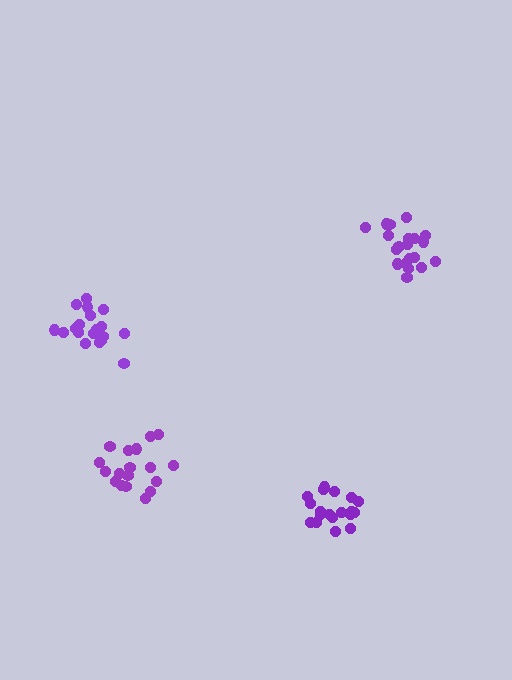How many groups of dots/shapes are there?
There are 4 groups.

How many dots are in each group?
Group 1: 20 dots, Group 2: 19 dots, Group 3: 18 dots, Group 4: 19 dots (76 total).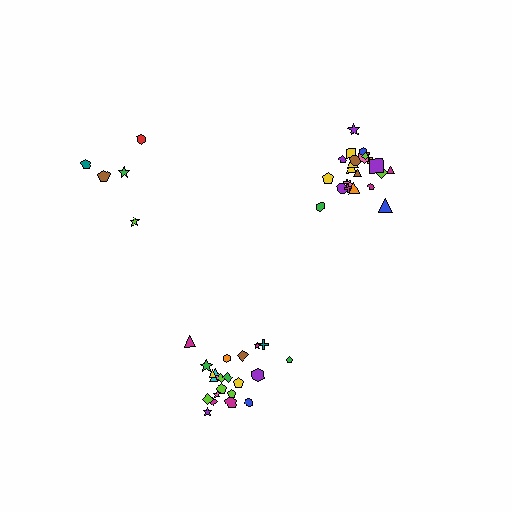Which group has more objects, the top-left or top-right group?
The top-right group.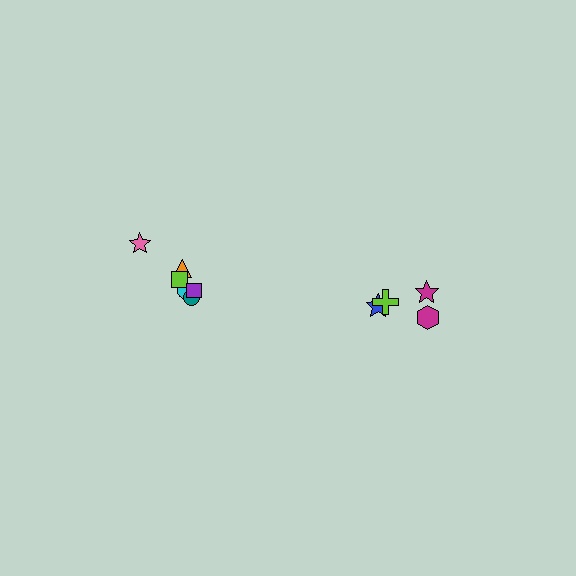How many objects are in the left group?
There are 6 objects.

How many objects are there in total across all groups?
There are 10 objects.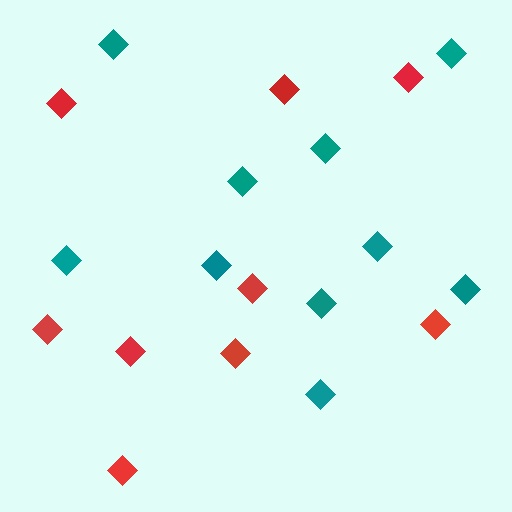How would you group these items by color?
There are 2 groups: one group of red diamonds (9) and one group of teal diamonds (10).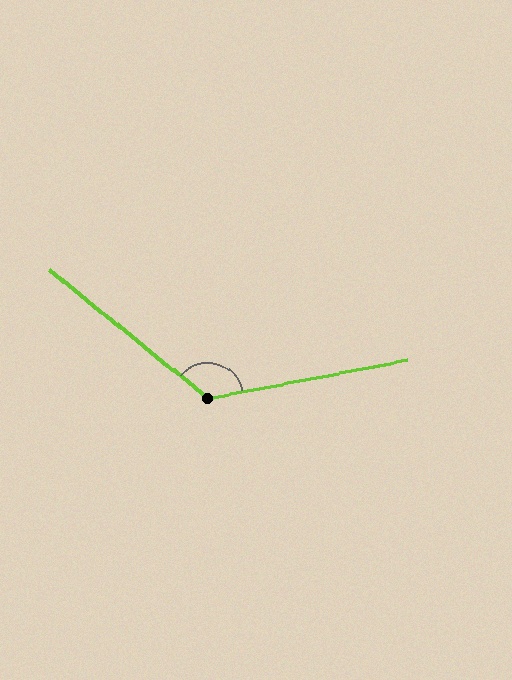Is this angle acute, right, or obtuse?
It is obtuse.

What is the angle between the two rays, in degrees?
Approximately 130 degrees.